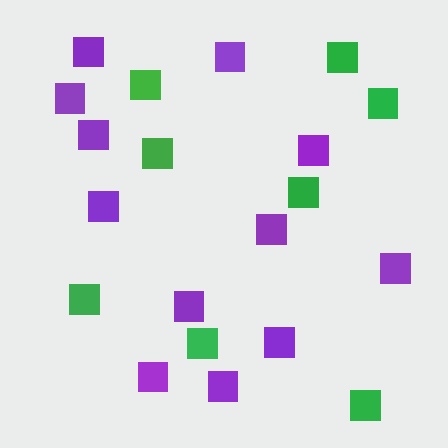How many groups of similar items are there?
There are 2 groups: one group of green squares (8) and one group of purple squares (12).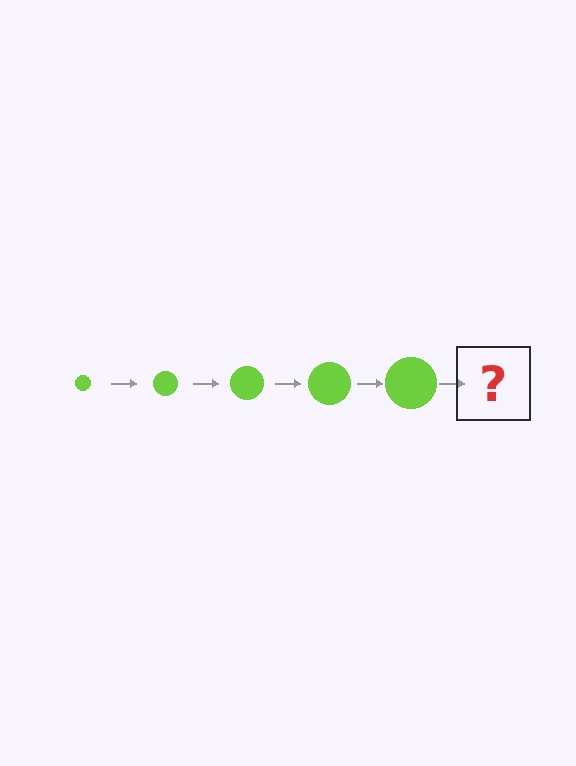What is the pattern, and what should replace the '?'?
The pattern is that the circle gets progressively larger each step. The '?' should be a lime circle, larger than the previous one.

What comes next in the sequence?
The next element should be a lime circle, larger than the previous one.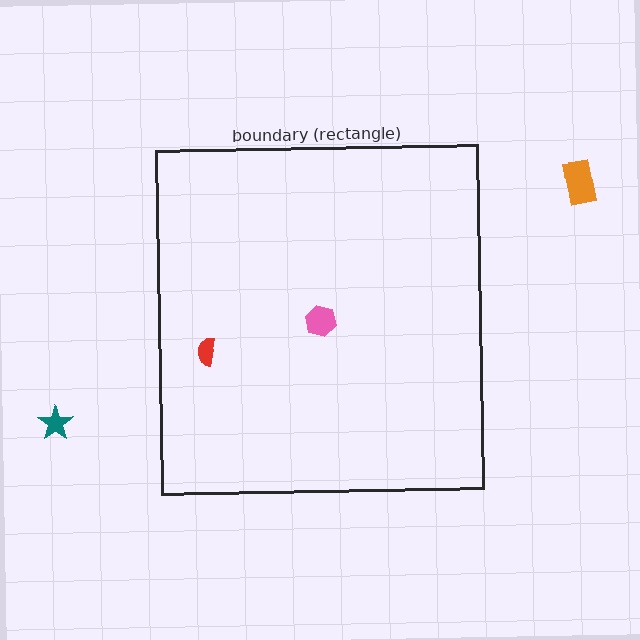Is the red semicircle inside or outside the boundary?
Inside.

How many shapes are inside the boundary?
2 inside, 2 outside.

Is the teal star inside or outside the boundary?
Outside.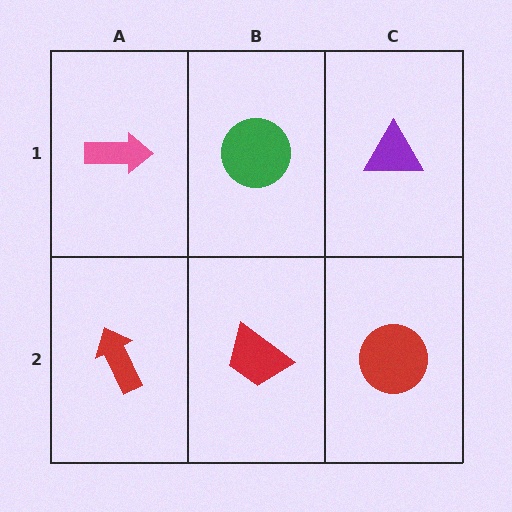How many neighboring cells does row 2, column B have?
3.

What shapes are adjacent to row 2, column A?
A pink arrow (row 1, column A), a red trapezoid (row 2, column B).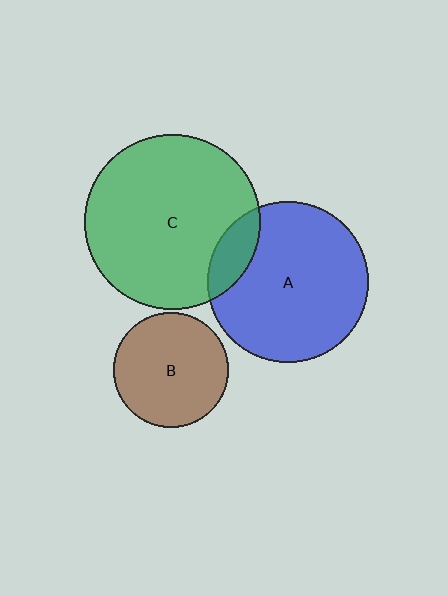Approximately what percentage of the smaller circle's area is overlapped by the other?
Approximately 15%.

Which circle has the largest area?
Circle C (green).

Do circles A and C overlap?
Yes.